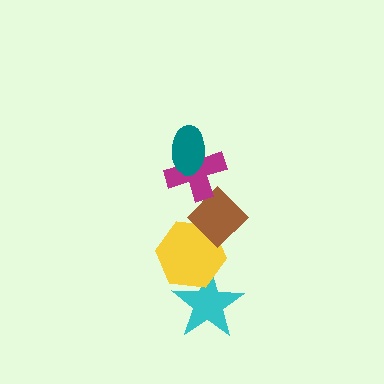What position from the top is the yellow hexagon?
The yellow hexagon is 4th from the top.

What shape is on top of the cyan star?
The yellow hexagon is on top of the cyan star.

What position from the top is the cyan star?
The cyan star is 5th from the top.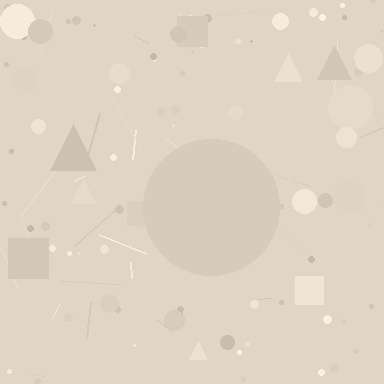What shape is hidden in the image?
A circle is hidden in the image.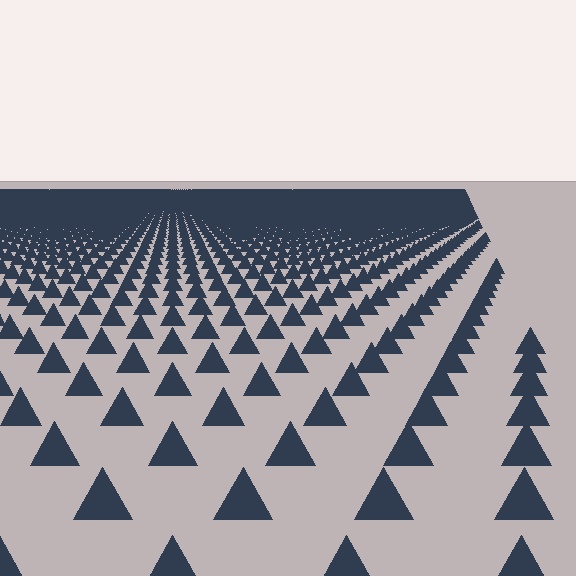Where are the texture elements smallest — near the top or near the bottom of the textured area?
Near the top.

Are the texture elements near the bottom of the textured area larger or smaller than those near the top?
Larger. Near the bottom, elements are closer to the viewer and appear at a bigger on-screen size.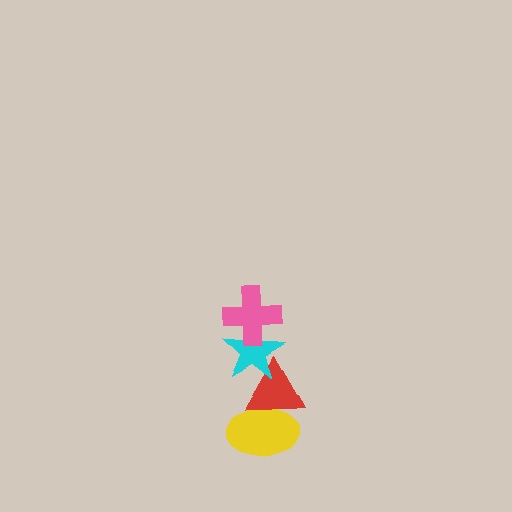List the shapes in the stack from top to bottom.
From top to bottom: the pink cross, the cyan star, the red triangle, the yellow ellipse.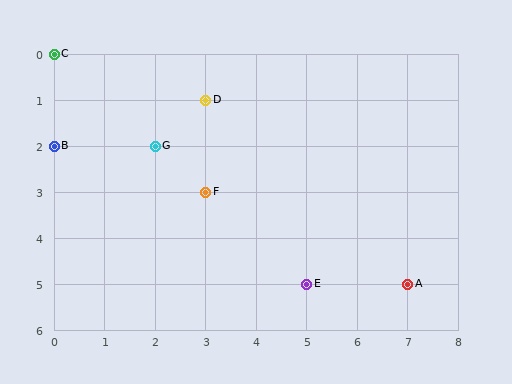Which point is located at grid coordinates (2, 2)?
Point G is at (2, 2).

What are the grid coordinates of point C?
Point C is at grid coordinates (0, 0).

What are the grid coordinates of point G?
Point G is at grid coordinates (2, 2).